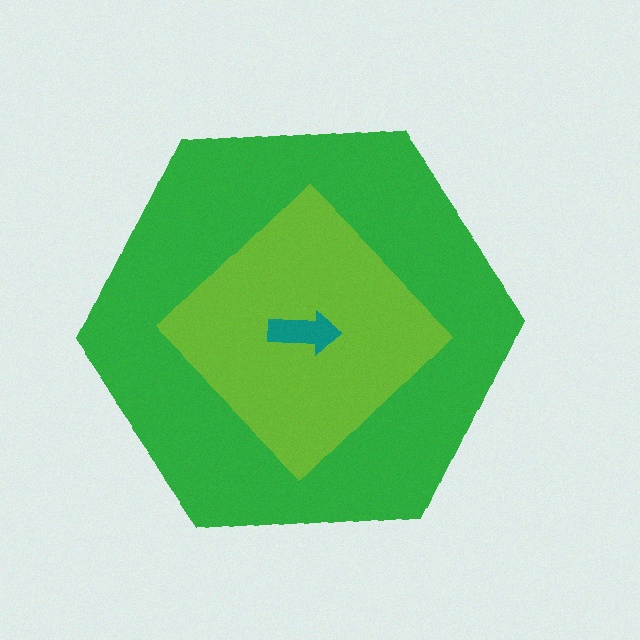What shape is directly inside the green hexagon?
The lime diamond.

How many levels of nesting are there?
3.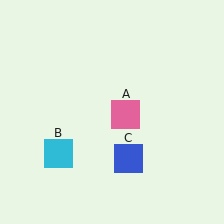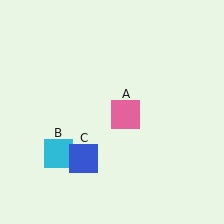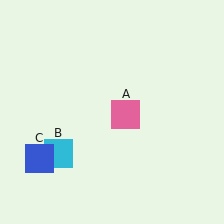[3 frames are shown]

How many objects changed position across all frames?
1 object changed position: blue square (object C).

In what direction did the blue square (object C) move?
The blue square (object C) moved left.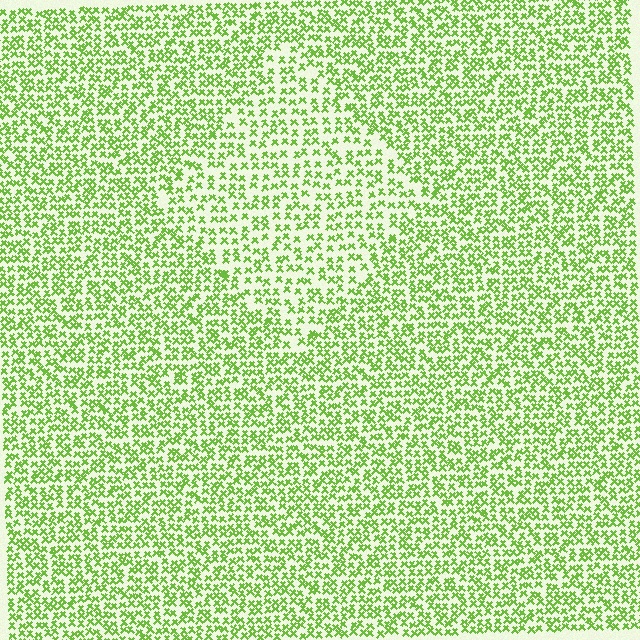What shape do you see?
I see a diamond.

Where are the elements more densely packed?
The elements are more densely packed outside the diamond boundary.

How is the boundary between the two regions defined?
The boundary is defined by a change in element density (approximately 1.5x ratio). All elements are the same color, size, and shape.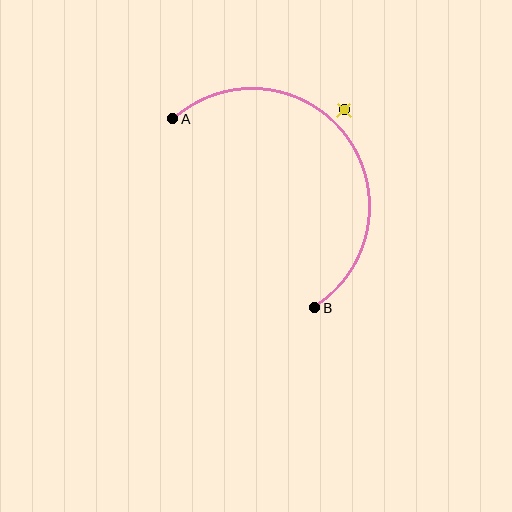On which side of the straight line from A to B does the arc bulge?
The arc bulges above and to the right of the straight line connecting A and B.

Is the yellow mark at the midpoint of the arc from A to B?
No — the yellow mark does not lie on the arc at all. It sits slightly outside the curve.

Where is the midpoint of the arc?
The arc midpoint is the point on the curve farthest from the straight line joining A and B. It sits above and to the right of that line.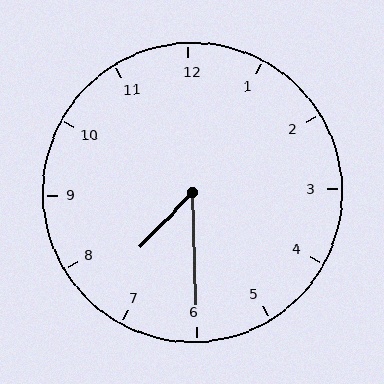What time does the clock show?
7:30.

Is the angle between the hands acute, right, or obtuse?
It is acute.